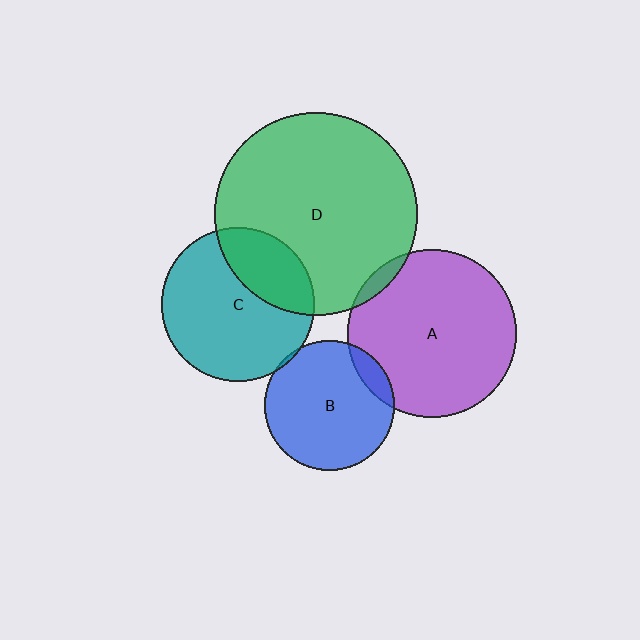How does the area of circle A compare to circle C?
Approximately 1.2 times.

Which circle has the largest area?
Circle D (green).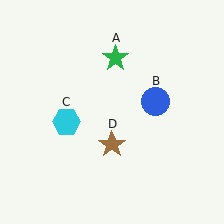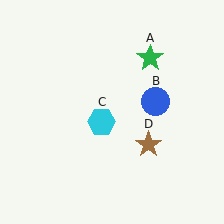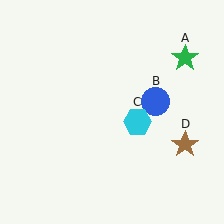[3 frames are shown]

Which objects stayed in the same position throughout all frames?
Blue circle (object B) remained stationary.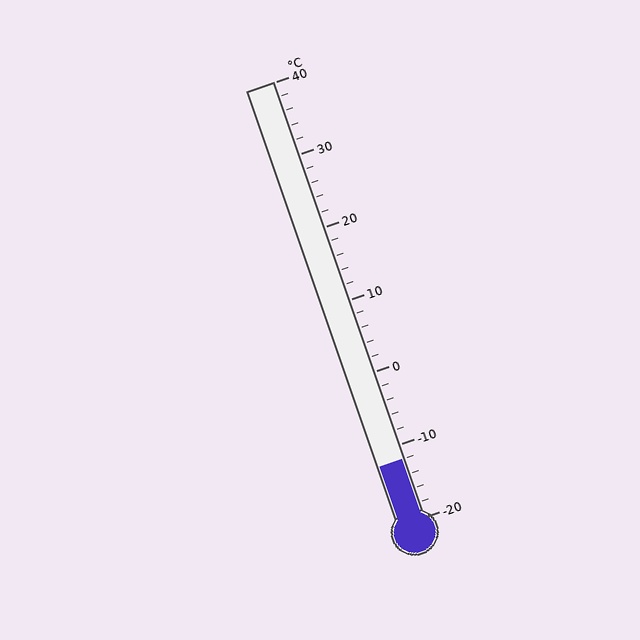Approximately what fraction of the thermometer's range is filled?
The thermometer is filled to approximately 15% of its range.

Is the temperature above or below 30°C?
The temperature is below 30°C.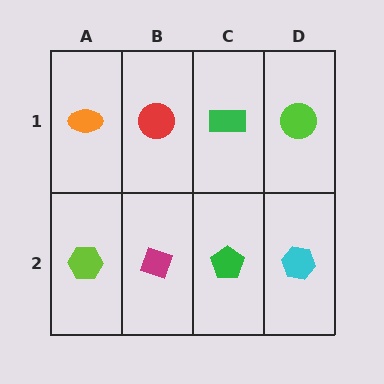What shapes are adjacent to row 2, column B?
A red circle (row 1, column B), a lime hexagon (row 2, column A), a green pentagon (row 2, column C).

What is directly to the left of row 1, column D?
A green rectangle.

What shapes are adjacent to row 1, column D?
A cyan hexagon (row 2, column D), a green rectangle (row 1, column C).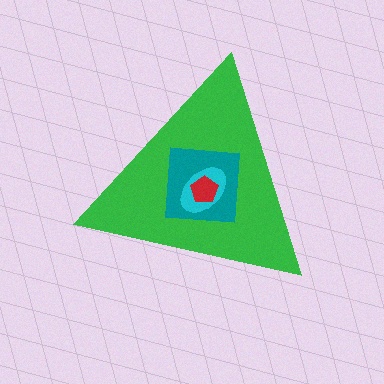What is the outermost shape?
The green triangle.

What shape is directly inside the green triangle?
The teal square.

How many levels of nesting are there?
4.